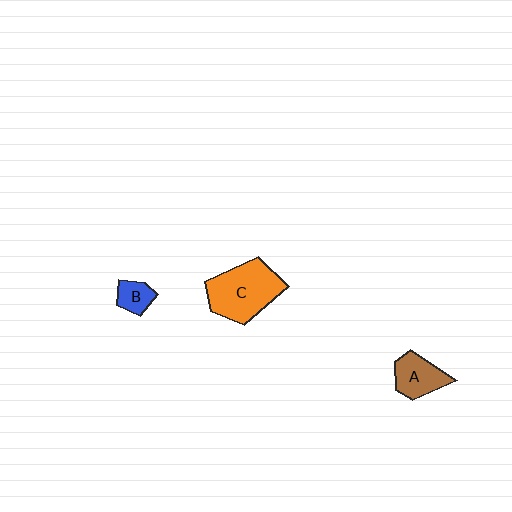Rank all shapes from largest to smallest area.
From largest to smallest: C (orange), A (brown), B (blue).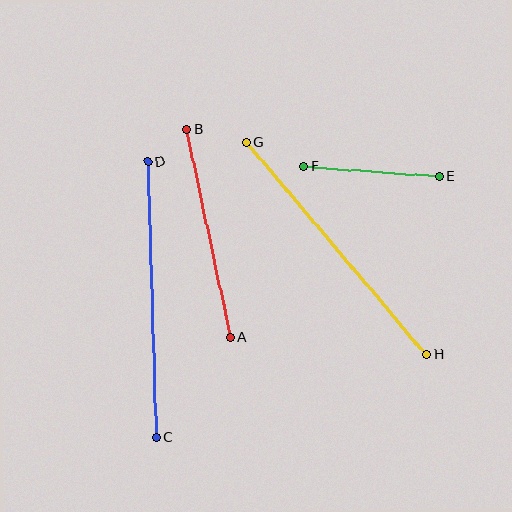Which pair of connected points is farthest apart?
Points G and H are farthest apart.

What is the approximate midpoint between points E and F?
The midpoint is at approximately (371, 172) pixels.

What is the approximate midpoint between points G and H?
The midpoint is at approximately (337, 248) pixels.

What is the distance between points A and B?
The distance is approximately 213 pixels.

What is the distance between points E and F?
The distance is approximately 136 pixels.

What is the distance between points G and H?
The distance is approximately 278 pixels.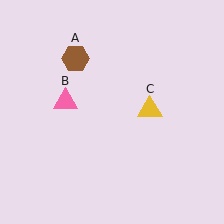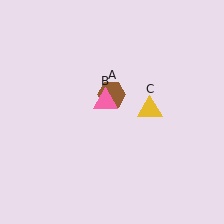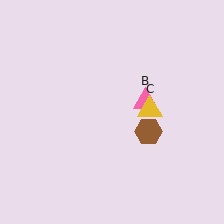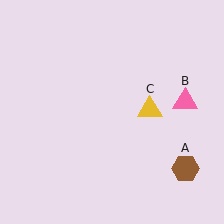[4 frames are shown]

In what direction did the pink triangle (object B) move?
The pink triangle (object B) moved right.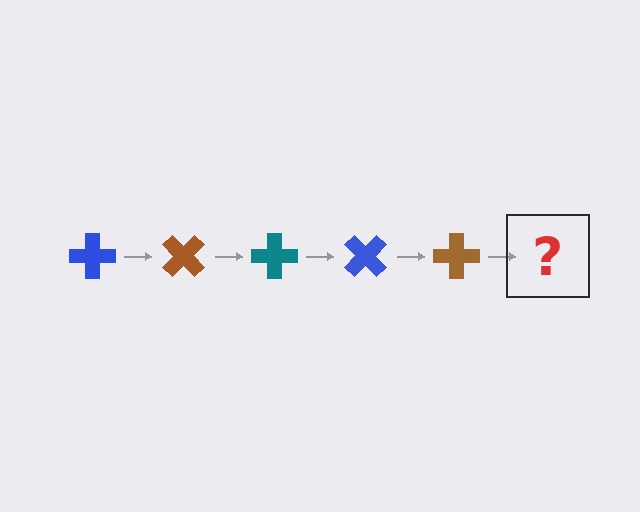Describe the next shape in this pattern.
It should be a teal cross, rotated 225 degrees from the start.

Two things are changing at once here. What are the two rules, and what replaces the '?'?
The two rules are that it rotates 45 degrees each step and the color cycles through blue, brown, and teal. The '?' should be a teal cross, rotated 225 degrees from the start.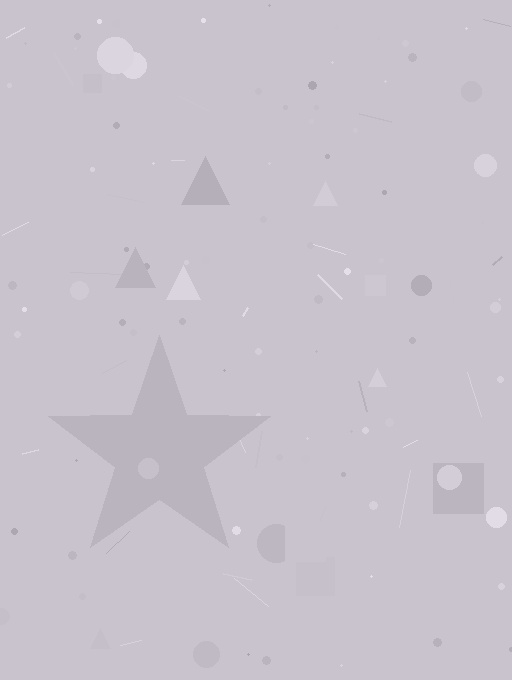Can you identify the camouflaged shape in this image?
The camouflaged shape is a star.